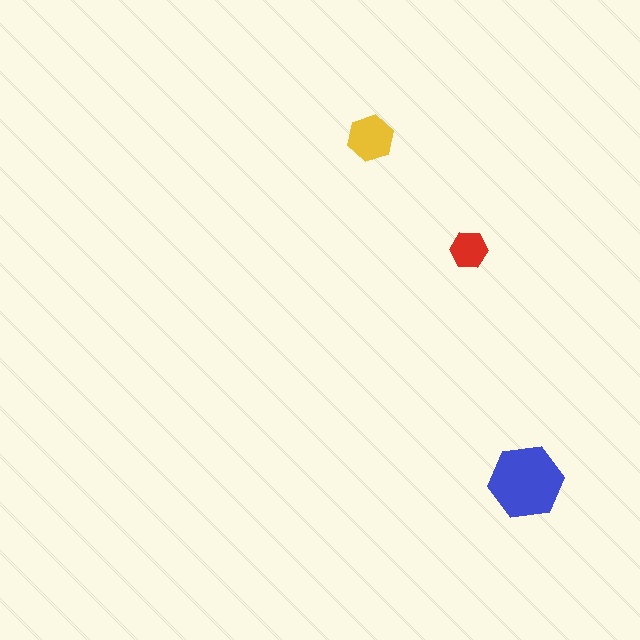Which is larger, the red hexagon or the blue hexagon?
The blue one.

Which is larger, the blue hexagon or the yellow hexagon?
The blue one.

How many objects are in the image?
There are 3 objects in the image.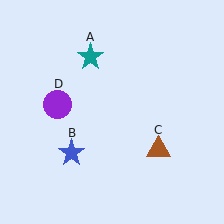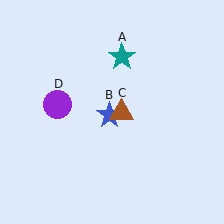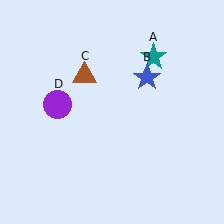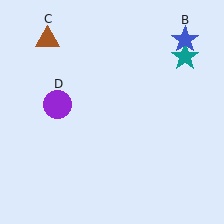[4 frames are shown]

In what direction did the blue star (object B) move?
The blue star (object B) moved up and to the right.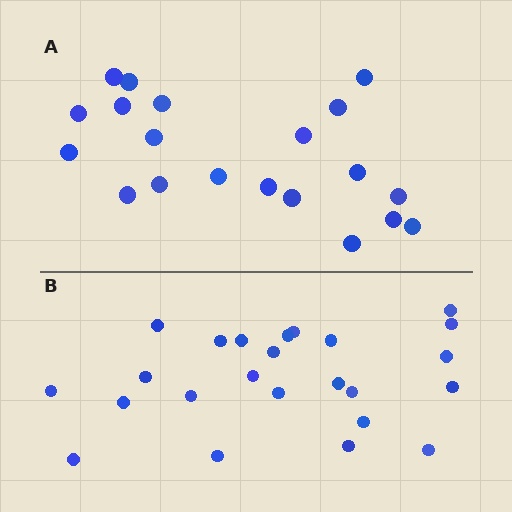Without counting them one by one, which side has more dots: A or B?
Region B (the bottom region) has more dots.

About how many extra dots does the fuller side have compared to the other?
Region B has about 4 more dots than region A.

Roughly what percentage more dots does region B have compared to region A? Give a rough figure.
About 20% more.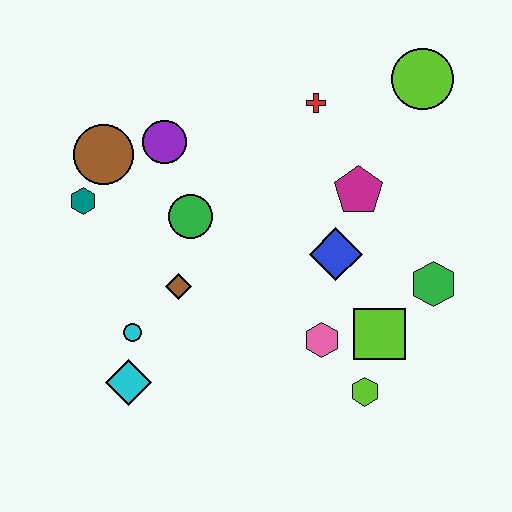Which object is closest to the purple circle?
The brown circle is closest to the purple circle.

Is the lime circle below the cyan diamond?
No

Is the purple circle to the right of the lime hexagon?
No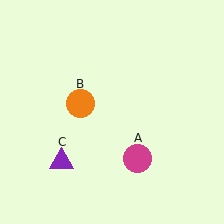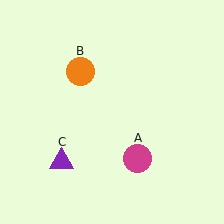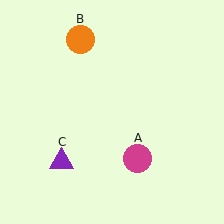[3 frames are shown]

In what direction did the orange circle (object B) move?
The orange circle (object B) moved up.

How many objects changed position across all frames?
1 object changed position: orange circle (object B).